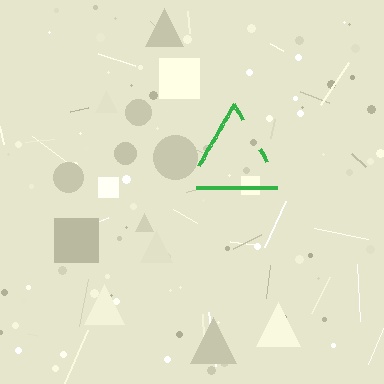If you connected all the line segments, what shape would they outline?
They would outline a triangle.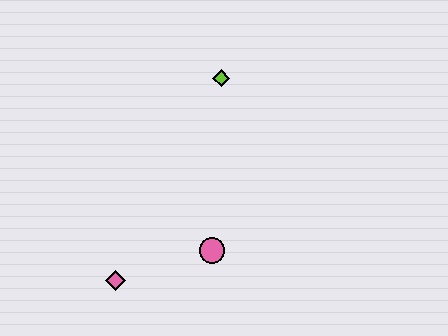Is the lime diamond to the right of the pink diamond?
Yes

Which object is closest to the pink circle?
The pink diamond is closest to the pink circle.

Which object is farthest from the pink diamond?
The lime diamond is farthest from the pink diamond.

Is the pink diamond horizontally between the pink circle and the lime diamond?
No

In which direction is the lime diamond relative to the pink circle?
The lime diamond is above the pink circle.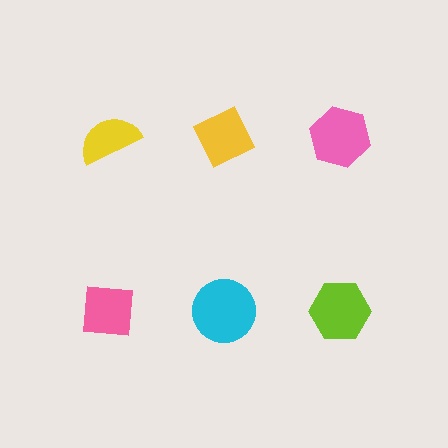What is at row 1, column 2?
A yellow diamond.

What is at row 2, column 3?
A lime hexagon.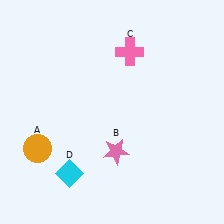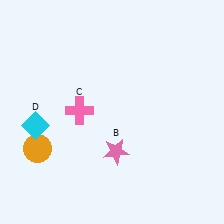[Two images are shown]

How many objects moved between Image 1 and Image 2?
2 objects moved between the two images.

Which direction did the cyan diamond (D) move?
The cyan diamond (D) moved up.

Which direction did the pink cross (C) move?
The pink cross (C) moved down.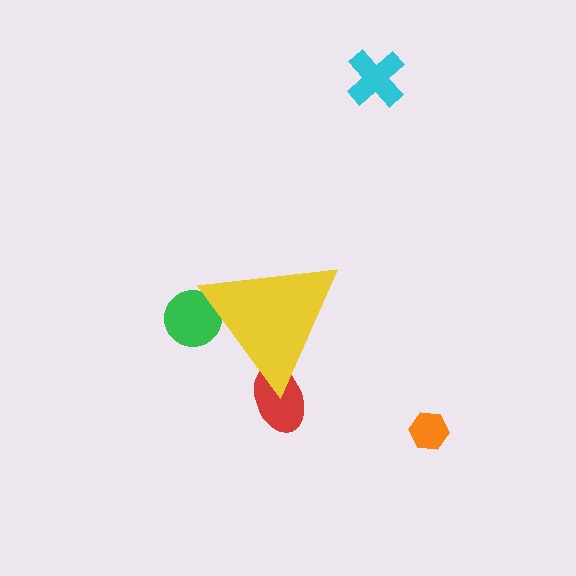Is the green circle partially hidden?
Yes, the green circle is partially hidden behind the yellow triangle.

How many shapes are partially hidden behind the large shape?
2 shapes are partially hidden.